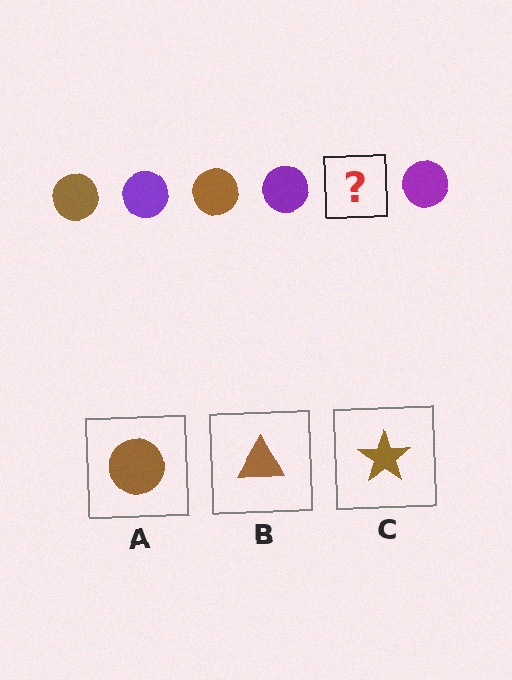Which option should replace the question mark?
Option A.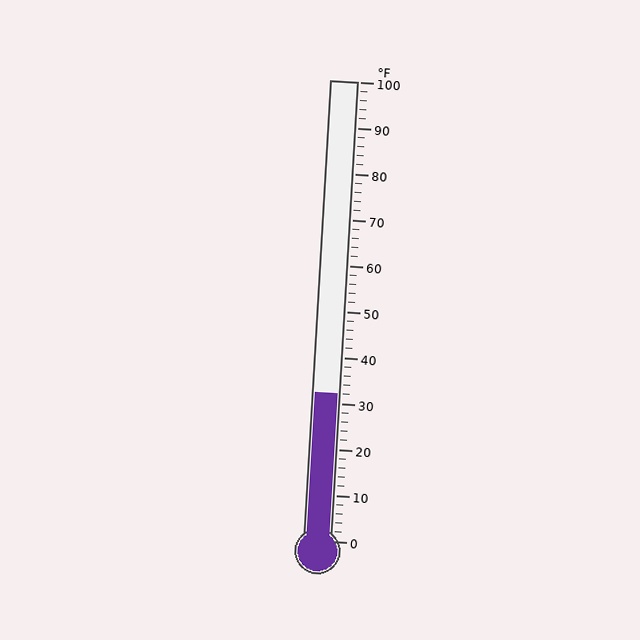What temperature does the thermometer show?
The thermometer shows approximately 32°F.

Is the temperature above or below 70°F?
The temperature is below 70°F.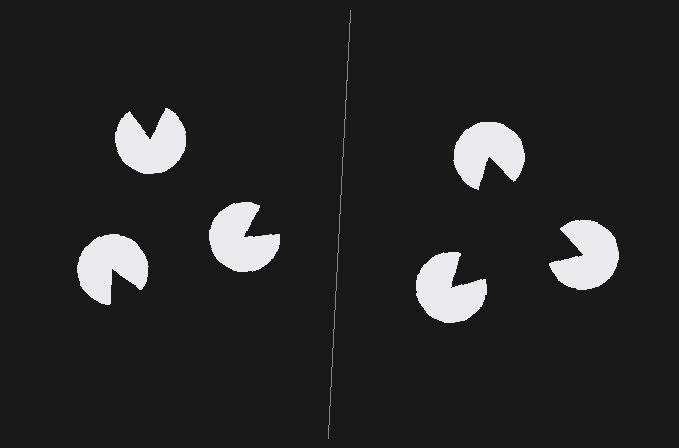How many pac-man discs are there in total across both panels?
6 — 3 on each side.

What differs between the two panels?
The pac-man discs are positioned identically on both sides; only the wedge orientations differ. On the right they align to a triangle; on the left they are misaligned.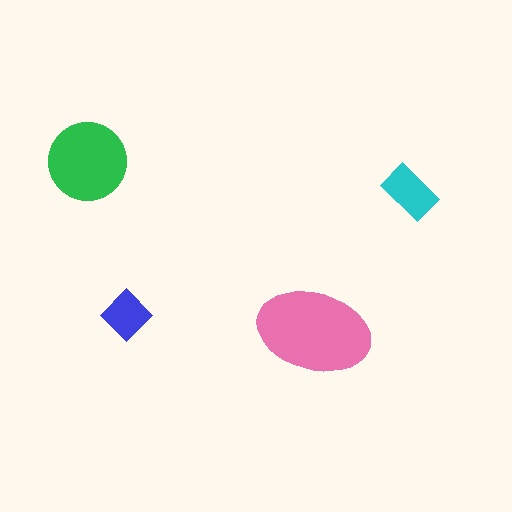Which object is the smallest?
The blue diamond.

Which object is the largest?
The pink ellipse.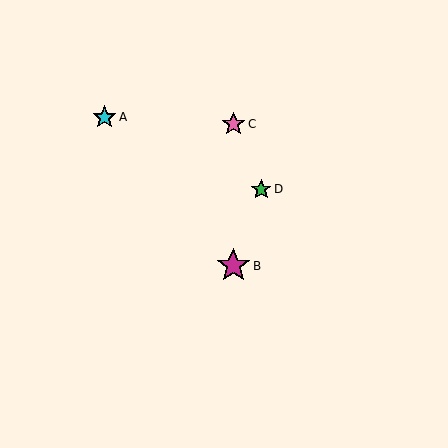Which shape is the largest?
The magenta star (labeled B) is the largest.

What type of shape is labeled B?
Shape B is a magenta star.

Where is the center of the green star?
The center of the green star is at (261, 189).